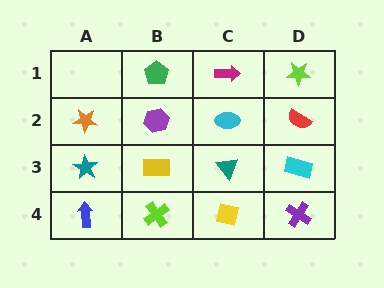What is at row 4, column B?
A lime cross.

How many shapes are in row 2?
4 shapes.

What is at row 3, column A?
A teal star.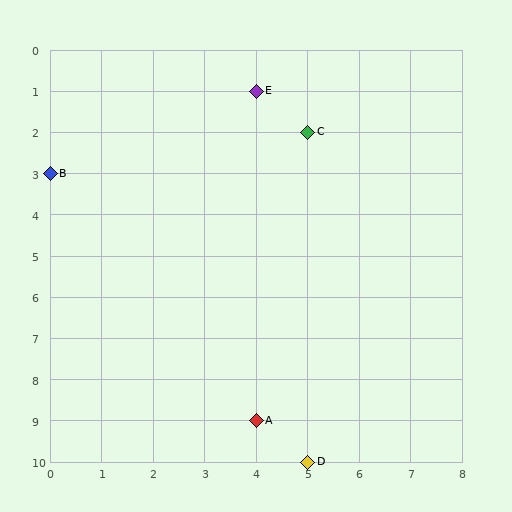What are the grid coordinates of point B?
Point B is at grid coordinates (0, 3).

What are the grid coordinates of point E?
Point E is at grid coordinates (4, 1).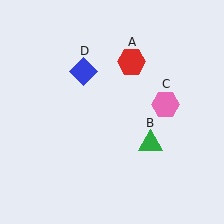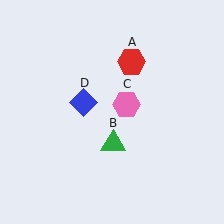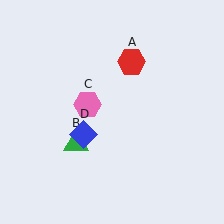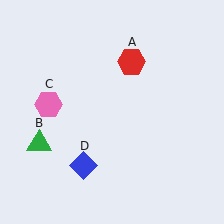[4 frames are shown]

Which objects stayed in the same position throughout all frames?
Red hexagon (object A) remained stationary.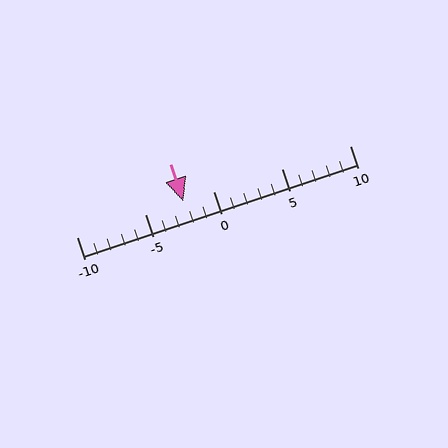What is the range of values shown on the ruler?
The ruler shows values from -10 to 10.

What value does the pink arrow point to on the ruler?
The pink arrow points to approximately -2.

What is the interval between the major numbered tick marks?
The major tick marks are spaced 5 units apart.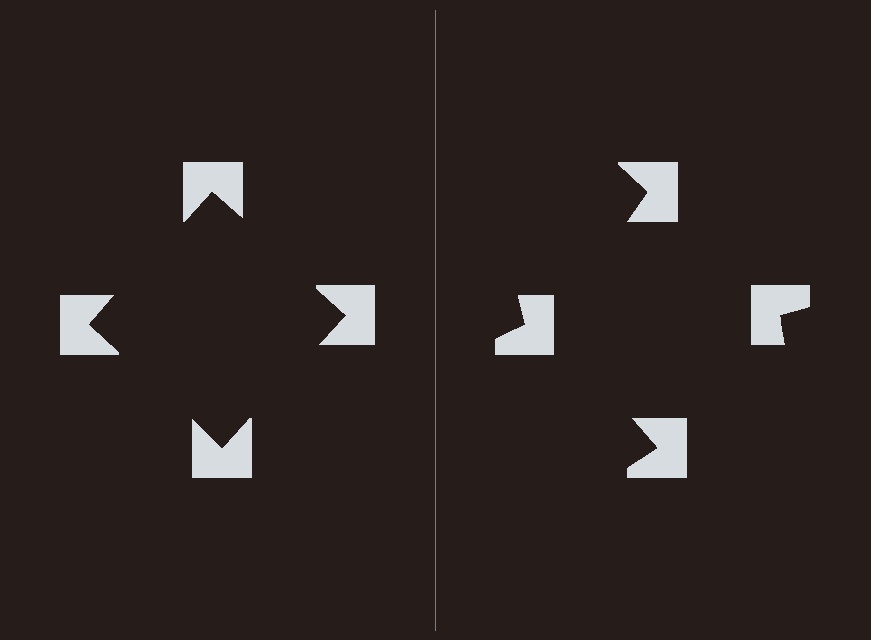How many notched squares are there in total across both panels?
8 — 4 on each side.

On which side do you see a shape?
An illusory square appears on the left side. On the right side the wedge cuts are rotated, so no coherent shape forms.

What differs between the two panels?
The notched squares are positioned identically on both sides; only the wedge orientations differ. On the left they align to a square; on the right they are misaligned.